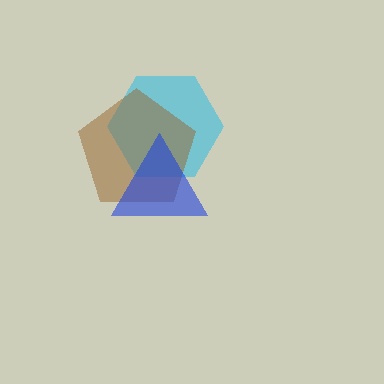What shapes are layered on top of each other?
The layered shapes are: a cyan hexagon, a brown pentagon, a blue triangle.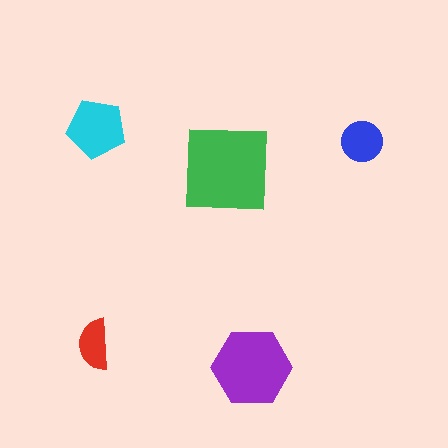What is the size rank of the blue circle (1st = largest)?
4th.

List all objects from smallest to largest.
The red semicircle, the blue circle, the cyan pentagon, the purple hexagon, the green square.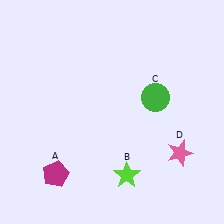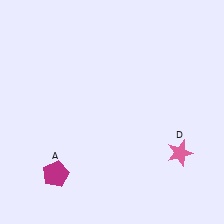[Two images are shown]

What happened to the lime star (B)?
The lime star (B) was removed in Image 2. It was in the bottom-right area of Image 1.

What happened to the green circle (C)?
The green circle (C) was removed in Image 2. It was in the top-right area of Image 1.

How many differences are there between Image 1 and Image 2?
There are 2 differences between the two images.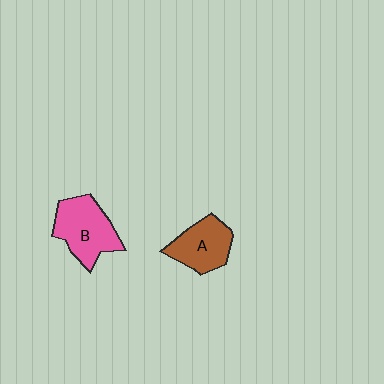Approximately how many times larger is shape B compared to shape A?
Approximately 1.2 times.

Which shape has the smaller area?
Shape A (brown).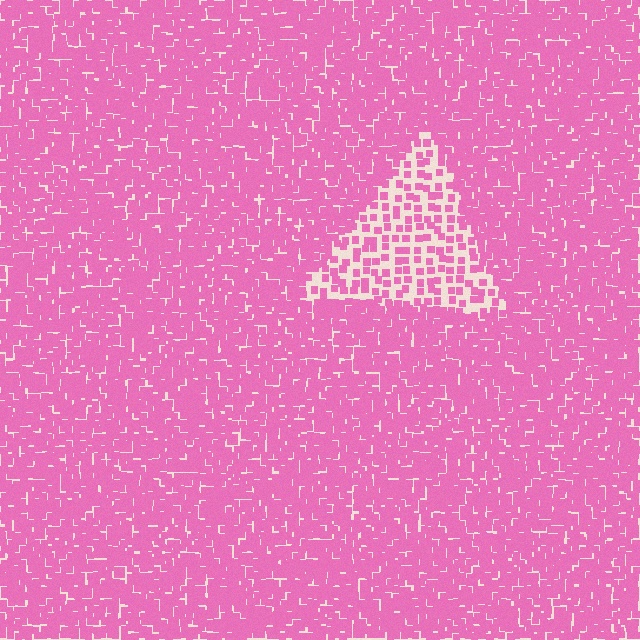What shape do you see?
I see a triangle.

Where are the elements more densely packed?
The elements are more densely packed outside the triangle boundary.